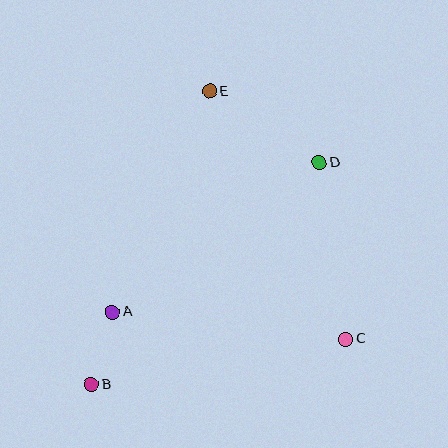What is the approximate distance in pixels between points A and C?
The distance between A and C is approximately 235 pixels.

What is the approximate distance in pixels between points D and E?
The distance between D and E is approximately 131 pixels.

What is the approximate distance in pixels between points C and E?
The distance between C and E is approximately 283 pixels.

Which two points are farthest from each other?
Points B and D are farthest from each other.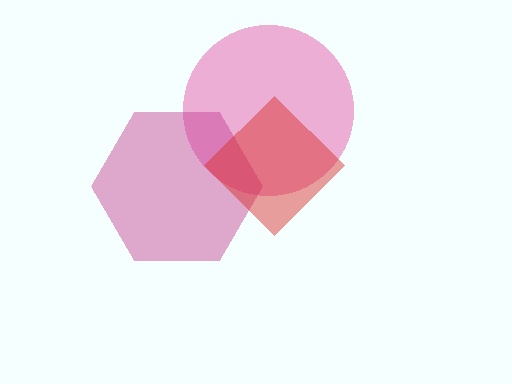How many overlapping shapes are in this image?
There are 3 overlapping shapes in the image.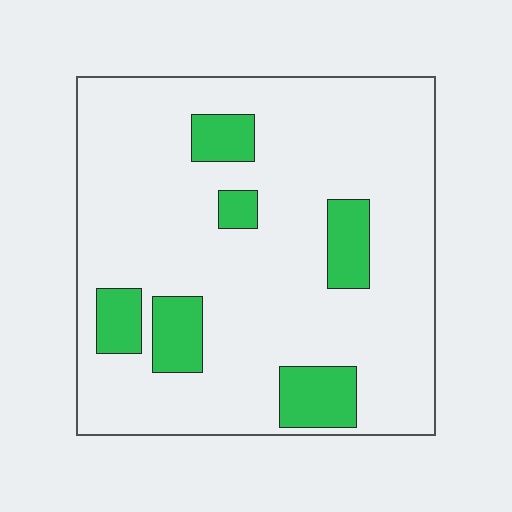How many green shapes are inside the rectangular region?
6.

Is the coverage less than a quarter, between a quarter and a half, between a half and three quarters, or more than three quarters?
Less than a quarter.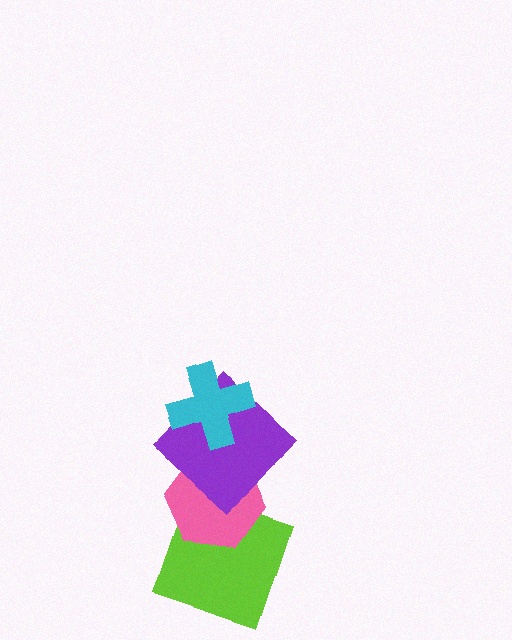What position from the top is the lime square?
The lime square is 4th from the top.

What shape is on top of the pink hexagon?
The purple diamond is on top of the pink hexagon.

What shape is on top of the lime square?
The pink hexagon is on top of the lime square.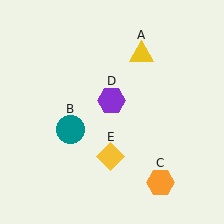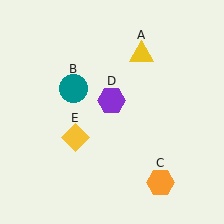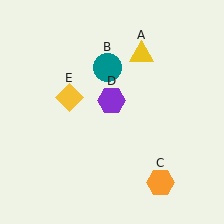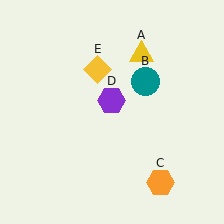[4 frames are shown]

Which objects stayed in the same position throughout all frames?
Yellow triangle (object A) and orange hexagon (object C) and purple hexagon (object D) remained stationary.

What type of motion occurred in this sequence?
The teal circle (object B), yellow diamond (object E) rotated clockwise around the center of the scene.